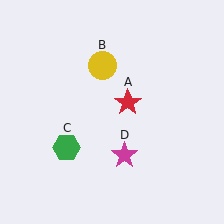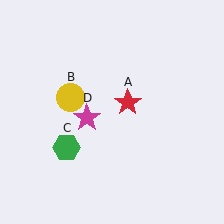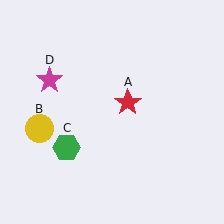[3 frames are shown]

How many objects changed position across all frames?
2 objects changed position: yellow circle (object B), magenta star (object D).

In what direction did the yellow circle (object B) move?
The yellow circle (object B) moved down and to the left.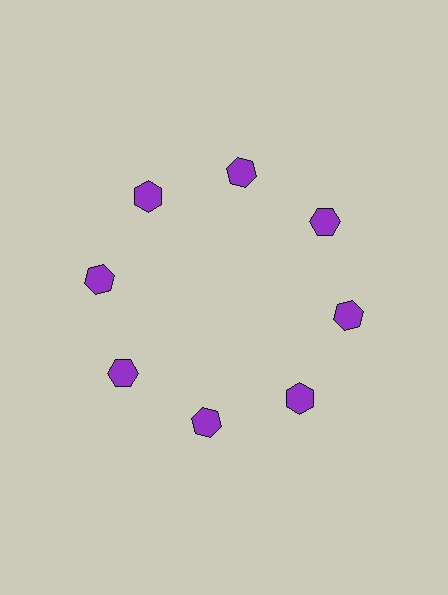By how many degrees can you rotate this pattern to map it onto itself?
The pattern maps onto itself every 45 degrees of rotation.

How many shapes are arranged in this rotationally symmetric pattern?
There are 8 shapes, arranged in 8 groups of 1.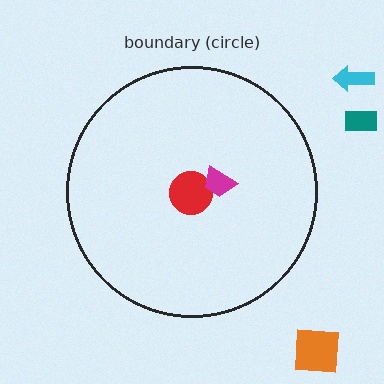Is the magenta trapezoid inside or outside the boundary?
Inside.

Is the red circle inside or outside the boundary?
Inside.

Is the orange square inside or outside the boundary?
Outside.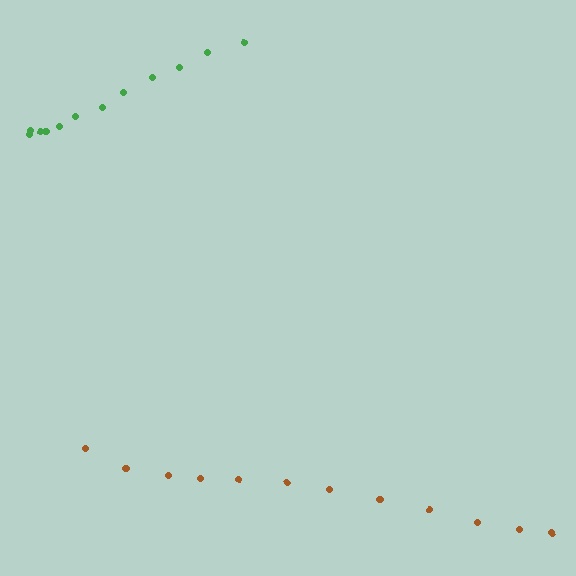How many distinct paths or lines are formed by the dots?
There are 2 distinct paths.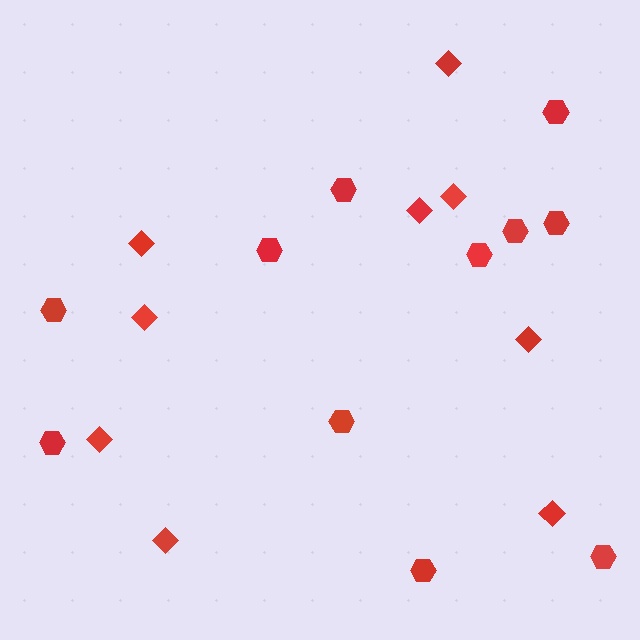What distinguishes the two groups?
There are 2 groups: one group of diamonds (9) and one group of hexagons (11).